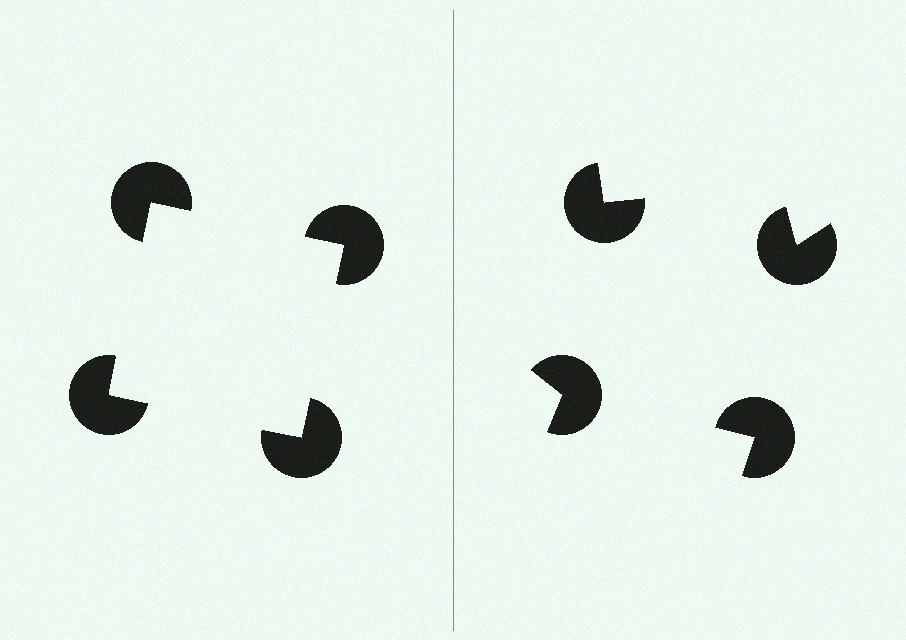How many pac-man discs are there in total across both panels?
8 — 4 on each side.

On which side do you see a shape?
An illusory square appears on the left side. On the right side the wedge cuts are rotated, so no coherent shape forms.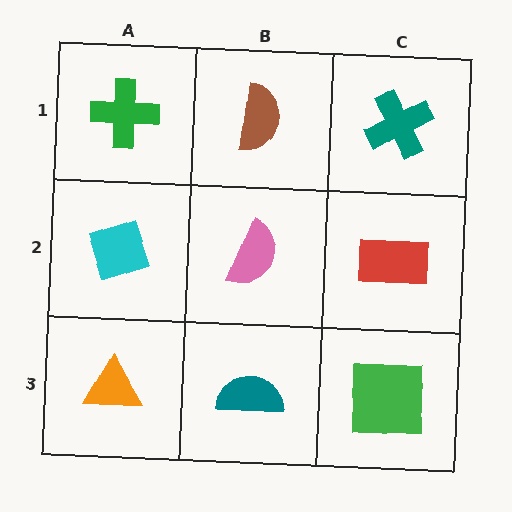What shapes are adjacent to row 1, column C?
A red rectangle (row 2, column C), a brown semicircle (row 1, column B).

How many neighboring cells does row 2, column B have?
4.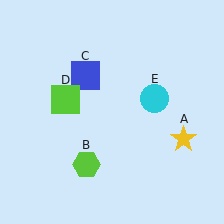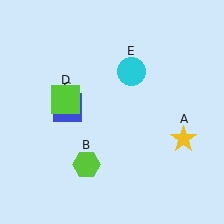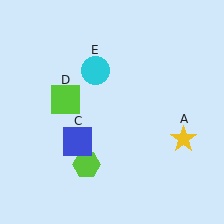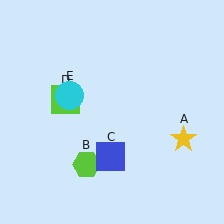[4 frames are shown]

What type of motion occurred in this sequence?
The blue square (object C), cyan circle (object E) rotated counterclockwise around the center of the scene.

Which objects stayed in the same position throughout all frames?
Yellow star (object A) and lime hexagon (object B) and lime square (object D) remained stationary.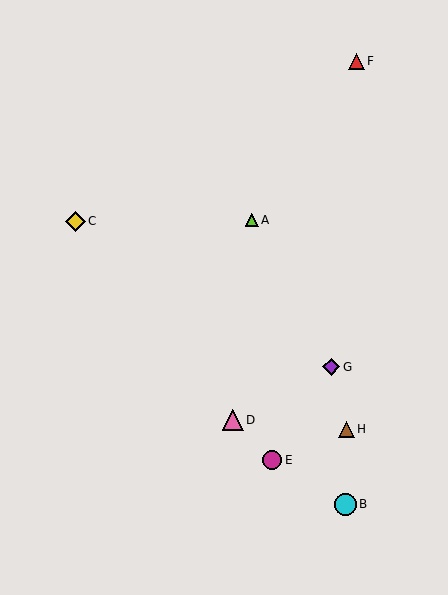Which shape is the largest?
The cyan circle (labeled B) is the largest.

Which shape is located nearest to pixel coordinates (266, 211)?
The lime triangle (labeled A) at (252, 220) is nearest to that location.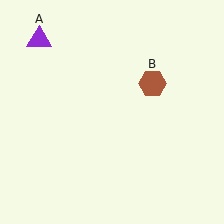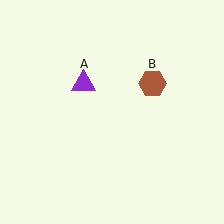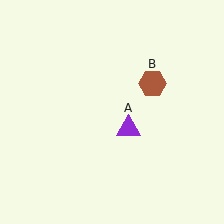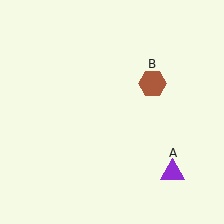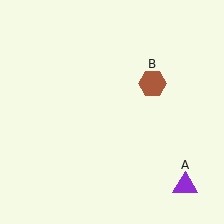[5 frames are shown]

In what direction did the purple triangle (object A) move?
The purple triangle (object A) moved down and to the right.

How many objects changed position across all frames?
1 object changed position: purple triangle (object A).